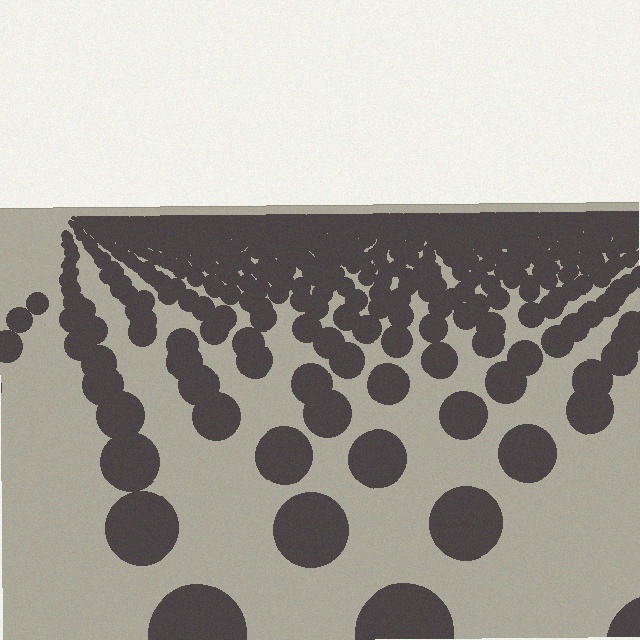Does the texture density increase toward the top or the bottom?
Density increases toward the top.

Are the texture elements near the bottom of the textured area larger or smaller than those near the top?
Larger. Near the bottom, elements are closer to the viewer and appear at a bigger on-screen size.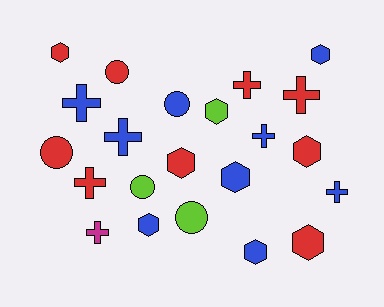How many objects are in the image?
There are 22 objects.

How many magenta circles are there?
There are no magenta circles.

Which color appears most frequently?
Red, with 9 objects.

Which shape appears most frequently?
Hexagon, with 9 objects.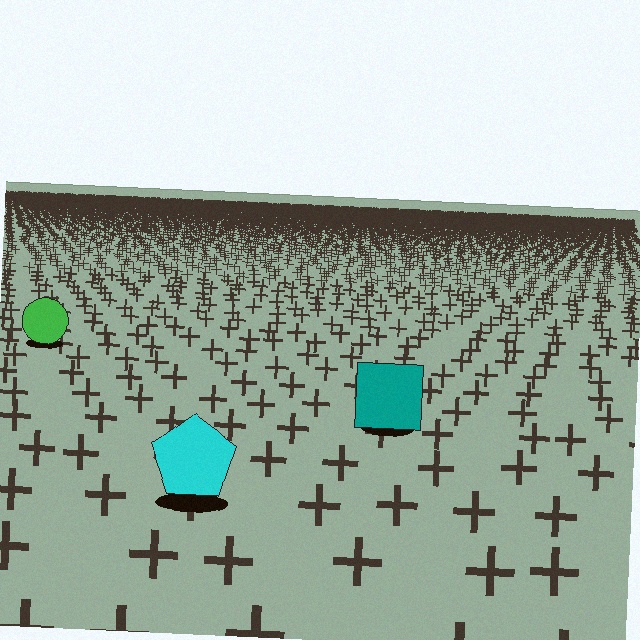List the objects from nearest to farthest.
From nearest to farthest: the cyan pentagon, the teal square, the green circle.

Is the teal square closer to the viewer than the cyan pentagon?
No. The cyan pentagon is closer — you can tell from the texture gradient: the ground texture is coarser near it.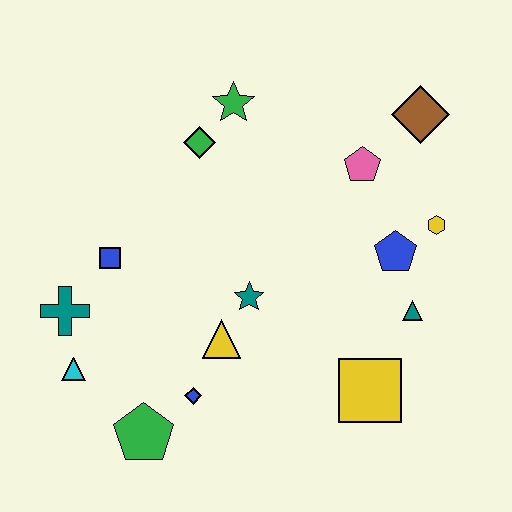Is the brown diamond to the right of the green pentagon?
Yes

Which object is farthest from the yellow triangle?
The brown diamond is farthest from the yellow triangle.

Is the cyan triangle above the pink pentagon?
No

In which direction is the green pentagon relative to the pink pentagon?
The green pentagon is below the pink pentagon.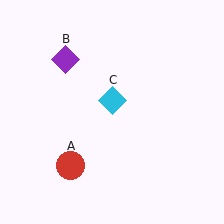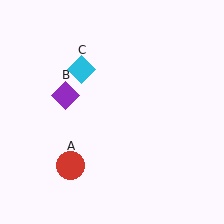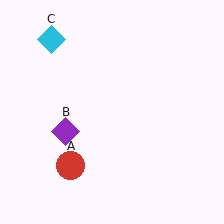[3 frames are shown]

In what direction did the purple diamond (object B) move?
The purple diamond (object B) moved down.